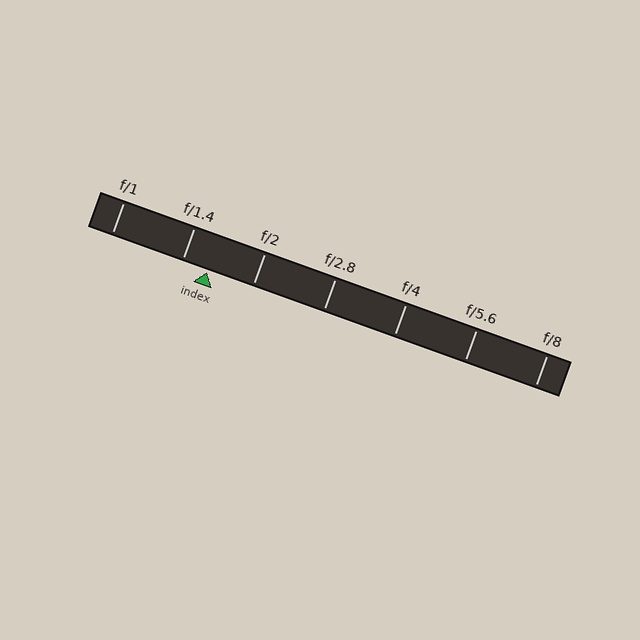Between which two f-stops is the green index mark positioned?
The index mark is between f/1.4 and f/2.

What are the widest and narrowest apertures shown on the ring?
The widest aperture shown is f/1 and the narrowest is f/8.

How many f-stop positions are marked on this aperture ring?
There are 7 f-stop positions marked.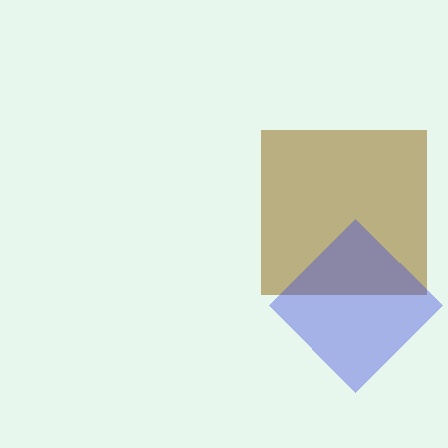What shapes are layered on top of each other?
The layered shapes are: a brown square, a blue diamond.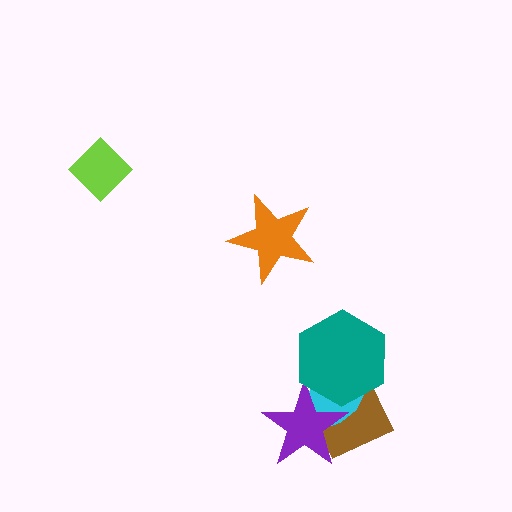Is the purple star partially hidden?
Yes, it is partially covered by another shape.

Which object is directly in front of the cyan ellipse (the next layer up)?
The purple star is directly in front of the cyan ellipse.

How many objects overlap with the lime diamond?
0 objects overlap with the lime diamond.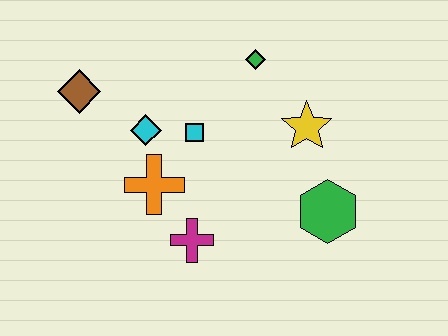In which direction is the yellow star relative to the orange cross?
The yellow star is to the right of the orange cross.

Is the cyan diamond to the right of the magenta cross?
No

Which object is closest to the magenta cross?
The orange cross is closest to the magenta cross.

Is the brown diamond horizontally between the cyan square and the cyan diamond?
No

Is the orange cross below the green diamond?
Yes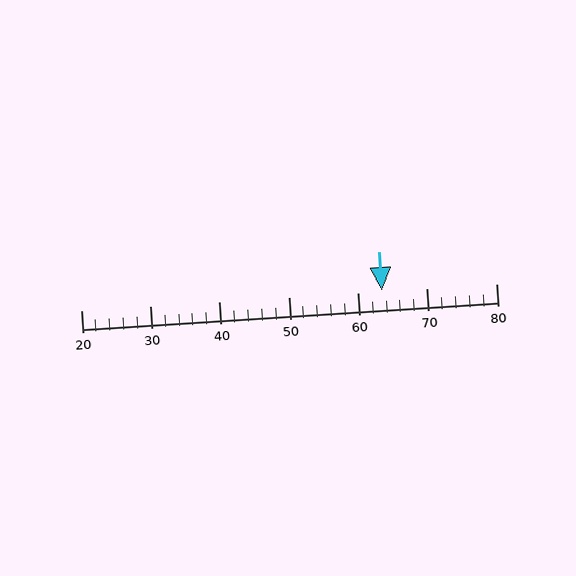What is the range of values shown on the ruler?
The ruler shows values from 20 to 80.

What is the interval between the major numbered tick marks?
The major tick marks are spaced 10 units apart.